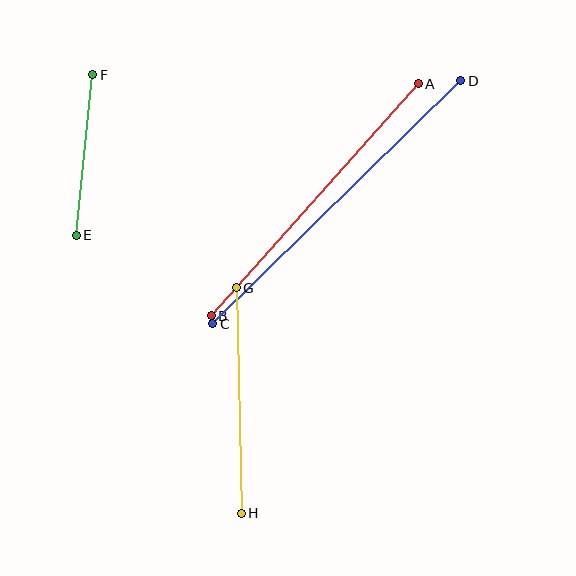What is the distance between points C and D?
The distance is approximately 347 pixels.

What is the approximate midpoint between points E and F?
The midpoint is at approximately (84, 155) pixels.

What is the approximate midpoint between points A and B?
The midpoint is at approximately (315, 200) pixels.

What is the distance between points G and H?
The distance is approximately 226 pixels.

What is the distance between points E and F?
The distance is approximately 161 pixels.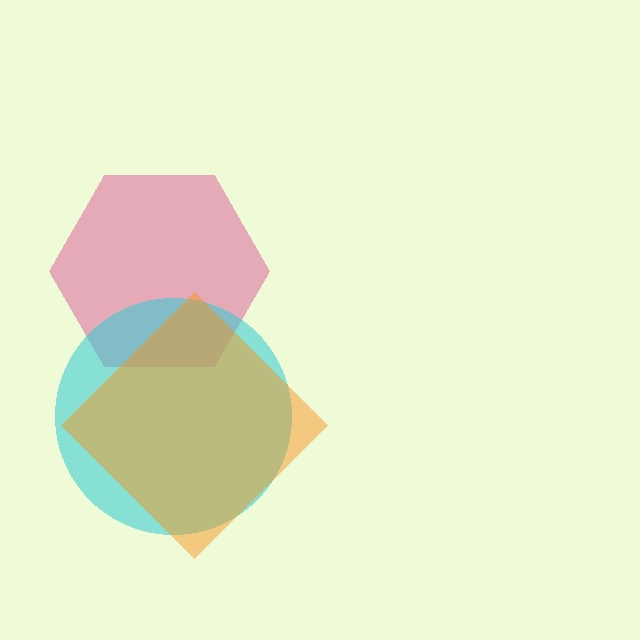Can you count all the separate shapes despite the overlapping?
Yes, there are 3 separate shapes.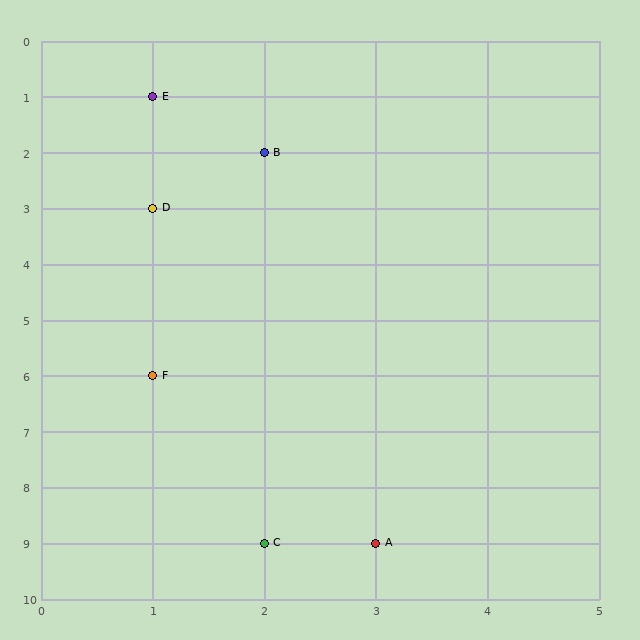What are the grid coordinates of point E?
Point E is at grid coordinates (1, 1).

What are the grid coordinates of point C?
Point C is at grid coordinates (2, 9).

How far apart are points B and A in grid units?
Points B and A are 1 column and 7 rows apart (about 7.1 grid units diagonally).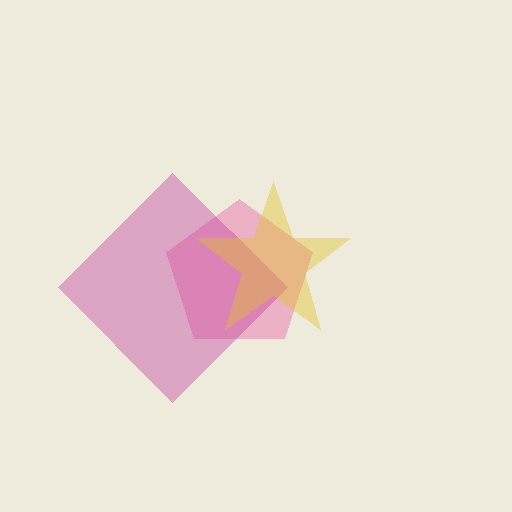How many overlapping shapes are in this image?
There are 3 overlapping shapes in the image.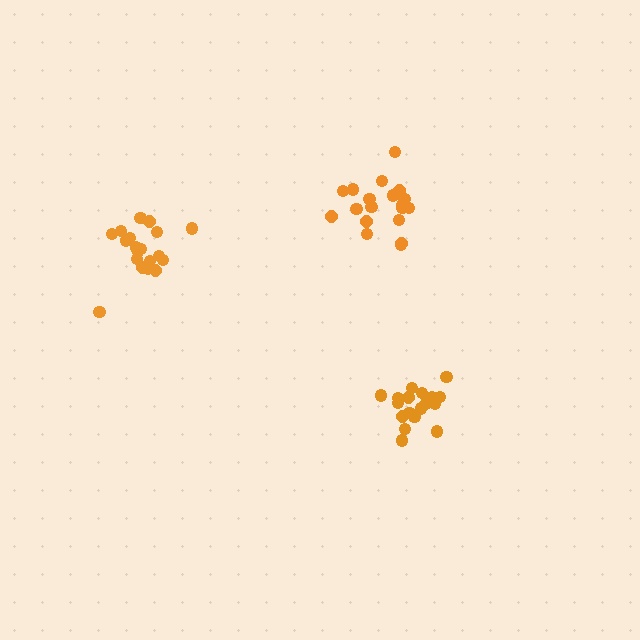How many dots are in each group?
Group 1: 18 dots, Group 2: 19 dots, Group 3: 19 dots (56 total).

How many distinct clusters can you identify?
There are 3 distinct clusters.